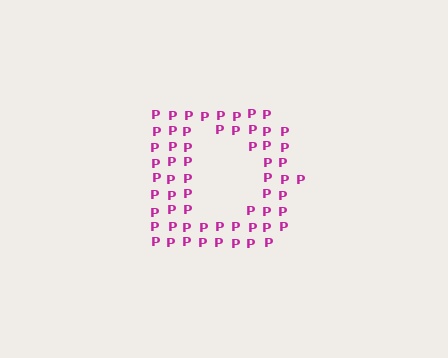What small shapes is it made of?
It is made of small letter P's.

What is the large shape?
The large shape is the letter D.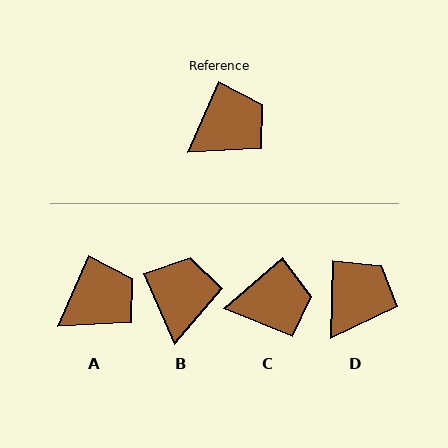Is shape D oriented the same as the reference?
No, it is off by about 22 degrees.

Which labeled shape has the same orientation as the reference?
A.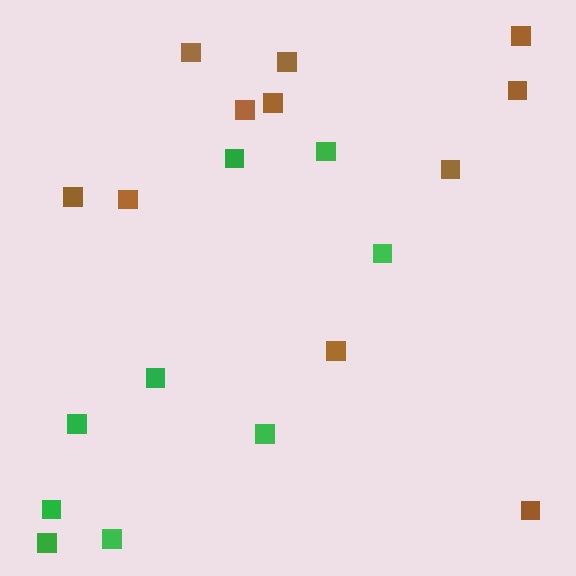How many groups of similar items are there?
There are 2 groups: one group of brown squares (11) and one group of green squares (9).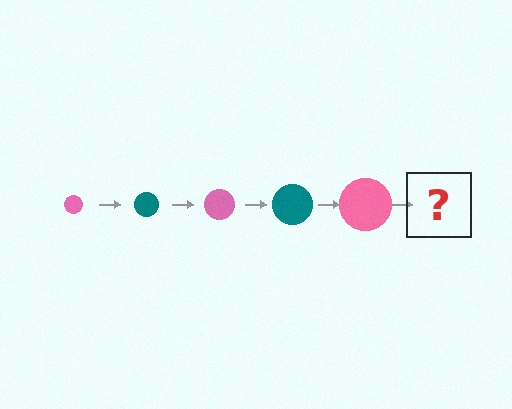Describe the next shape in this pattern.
It should be a teal circle, larger than the previous one.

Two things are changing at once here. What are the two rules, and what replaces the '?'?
The two rules are that the circle grows larger each step and the color cycles through pink and teal. The '?' should be a teal circle, larger than the previous one.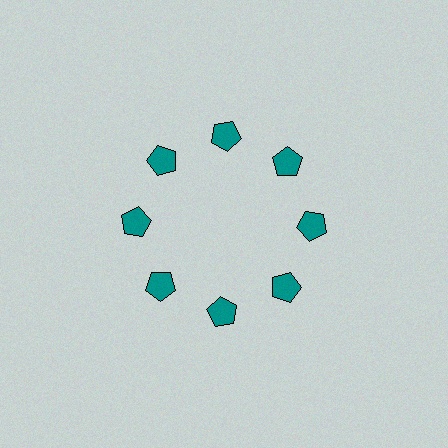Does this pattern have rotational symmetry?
Yes, this pattern has 8-fold rotational symmetry. It looks the same after rotating 45 degrees around the center.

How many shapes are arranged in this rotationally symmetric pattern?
There are 8 shapes, arranged in 8 groups of 1.